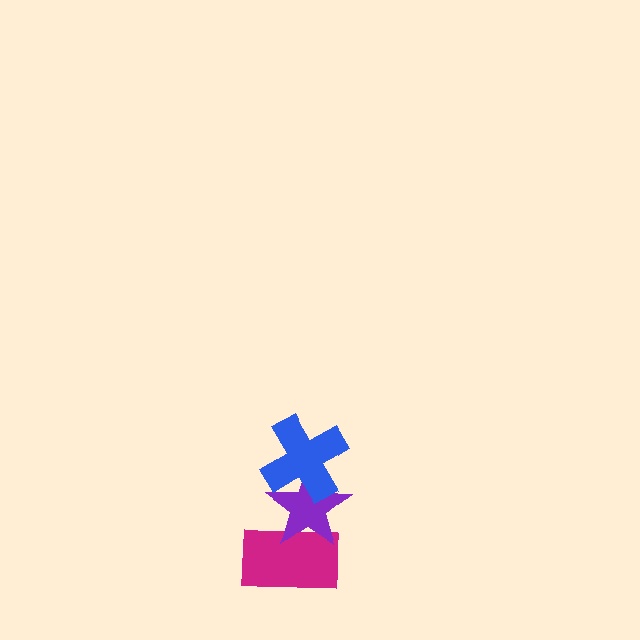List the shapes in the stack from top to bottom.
From top to bottom: the blue cross, the purple star, the magenta rectangle.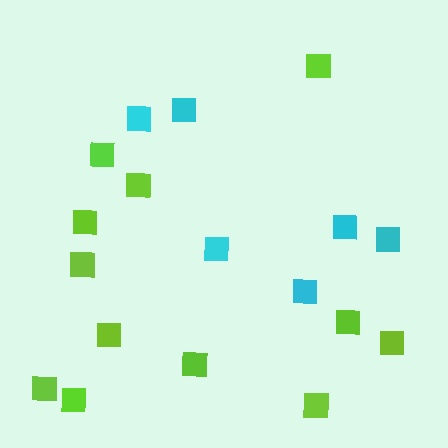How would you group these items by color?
There are 2 groups: one group of cyan squares (6) and one group of lime squares (12).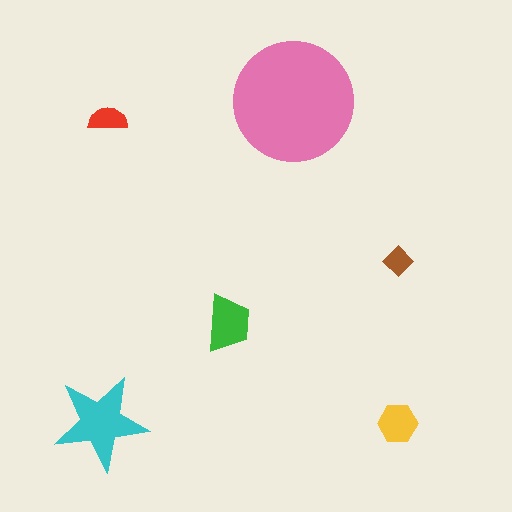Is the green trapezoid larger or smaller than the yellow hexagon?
Larger.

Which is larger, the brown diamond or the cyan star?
The cyan star.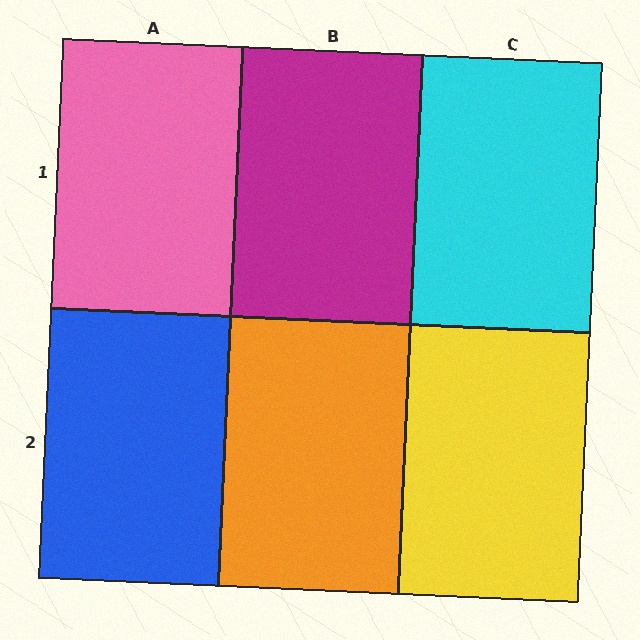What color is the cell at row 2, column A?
Blue.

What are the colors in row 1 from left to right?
Pink, magenta, cyan.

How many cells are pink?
1 cell is pink.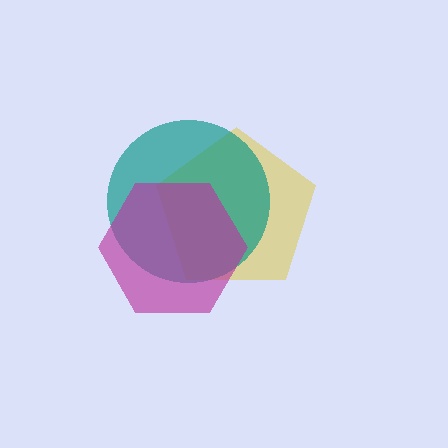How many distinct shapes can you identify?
There are 3 distinct shapes: a yellow pentagon, a teal circle, a magenta hexagon.